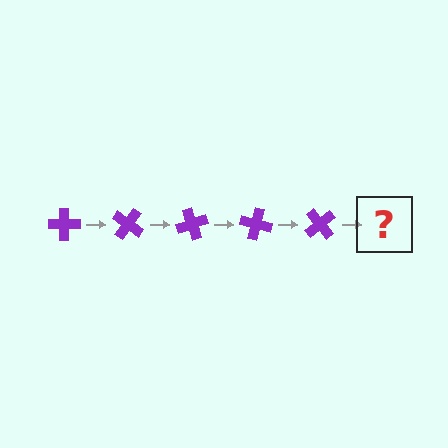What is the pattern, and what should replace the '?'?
The pattern is that the cross rotates 35 degrees each step. The '?' should be a purple cross rotated 175 degrees.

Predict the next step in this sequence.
The next step is a purple cross rotated 175 degrees.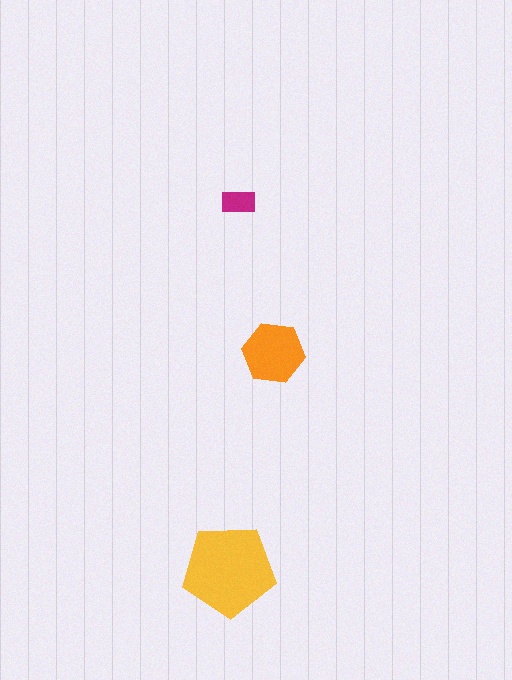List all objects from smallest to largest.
The magenta rectangle, the orange hexagon, the yellow pentagon.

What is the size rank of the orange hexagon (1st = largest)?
2nd.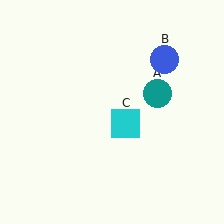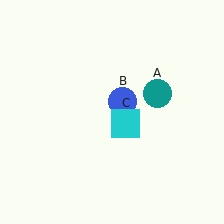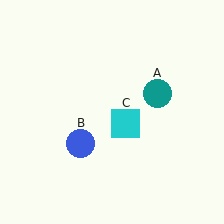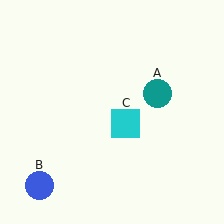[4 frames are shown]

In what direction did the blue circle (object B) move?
The blue circle (object B) moved down and to the left.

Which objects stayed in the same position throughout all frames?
Teal circle (object A) and cyan square (object C) remained stationary.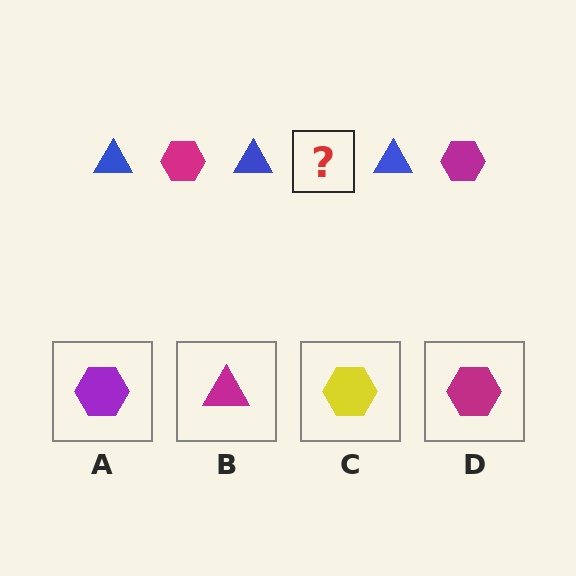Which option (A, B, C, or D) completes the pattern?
D.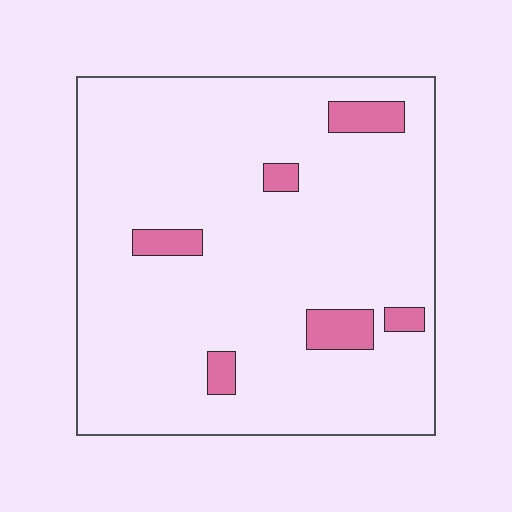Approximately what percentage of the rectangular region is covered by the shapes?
Approximately 10%.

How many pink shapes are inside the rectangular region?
6.